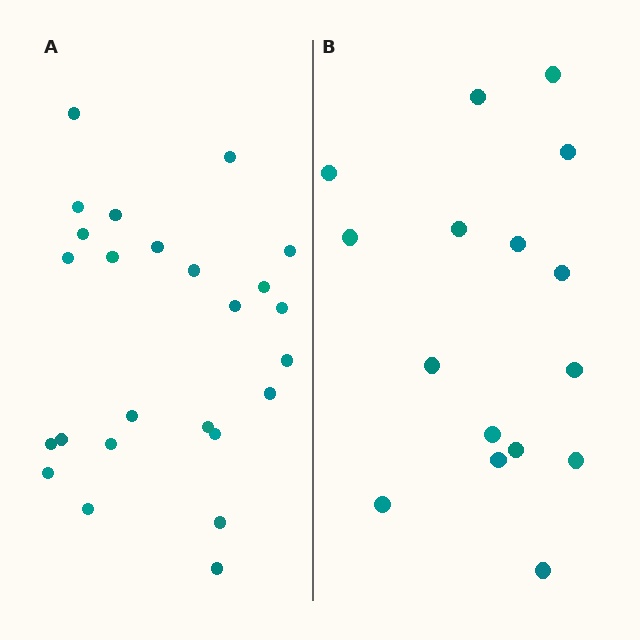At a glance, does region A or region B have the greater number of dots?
Region A (the left region) has more dots.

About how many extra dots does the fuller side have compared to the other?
Region A has roughly 8 or so more dots than region B.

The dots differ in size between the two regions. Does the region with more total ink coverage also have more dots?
No. Region B has more total ink coverage because its dots are larger, but region A actually contains more individual dots. Total area can be misleading — the number of items is what matters here.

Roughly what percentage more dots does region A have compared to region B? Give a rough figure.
About 55% more.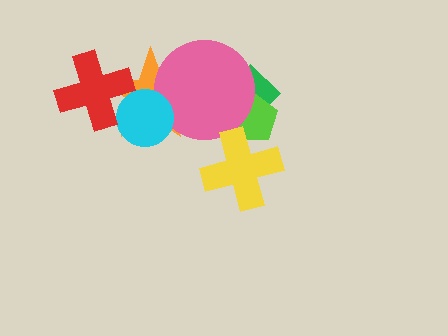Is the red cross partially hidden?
No, no other shape covers it.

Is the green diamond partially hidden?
Yes, it is partially covered by another shape.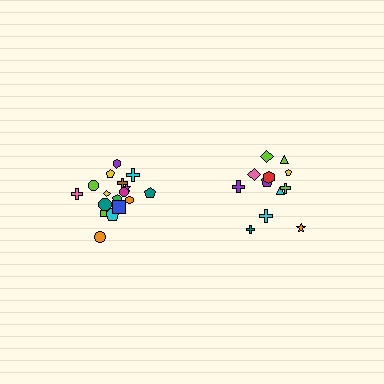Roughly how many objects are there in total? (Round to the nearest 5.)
Roughly 30 objects in total.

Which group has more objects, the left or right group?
The left group.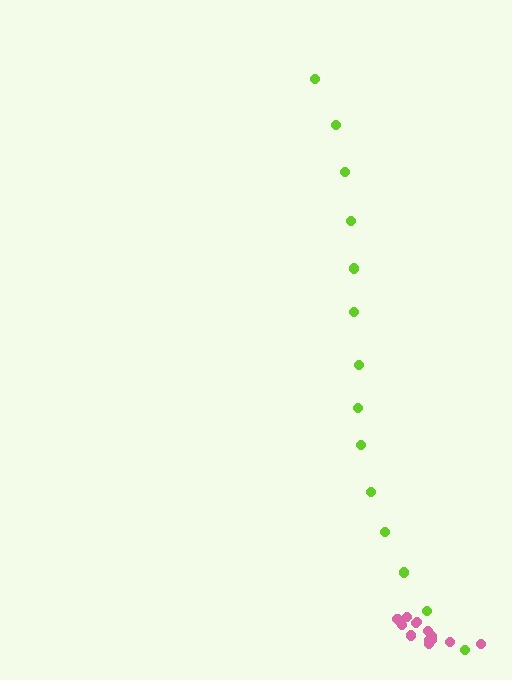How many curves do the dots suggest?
There are 2 distinct paths.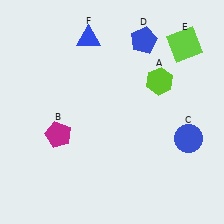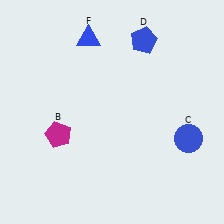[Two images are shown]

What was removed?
The lime square (E), the lime hexagon (A) were removed in Image 2.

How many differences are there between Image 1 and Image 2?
There are 2 differences between the two images.